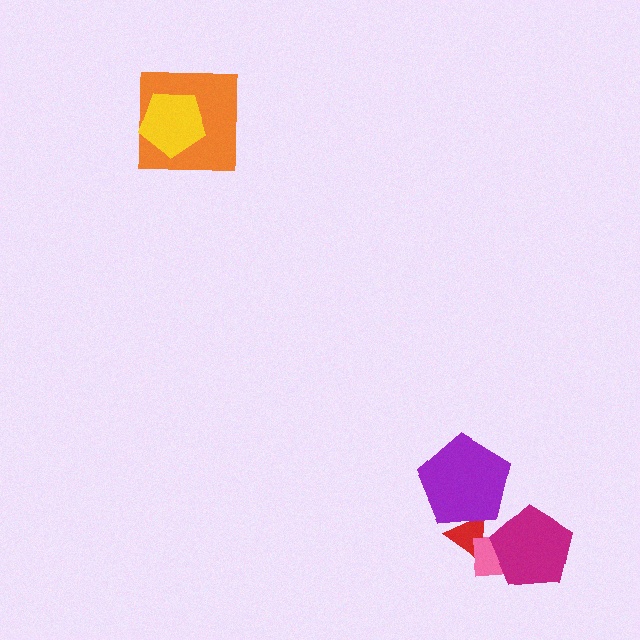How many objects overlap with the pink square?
2 objects overlap with the pink square.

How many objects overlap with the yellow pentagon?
1 object overlaps with the yellow pentagon.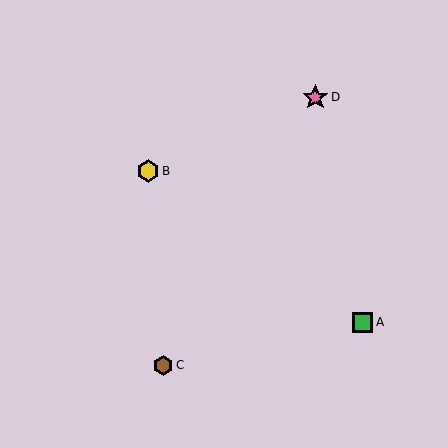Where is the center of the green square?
The center of the green square is at (362, 322).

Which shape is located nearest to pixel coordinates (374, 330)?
The green square (labeled A) at (362, 322) is nearest to that location.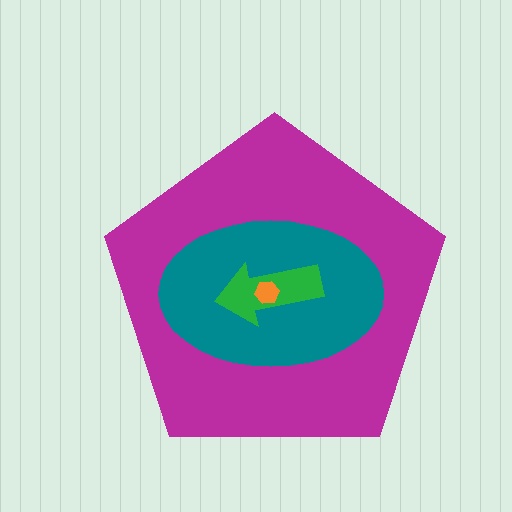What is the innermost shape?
The orange hexagon.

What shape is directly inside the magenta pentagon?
The teal ellipse.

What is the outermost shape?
The magenta pentagon.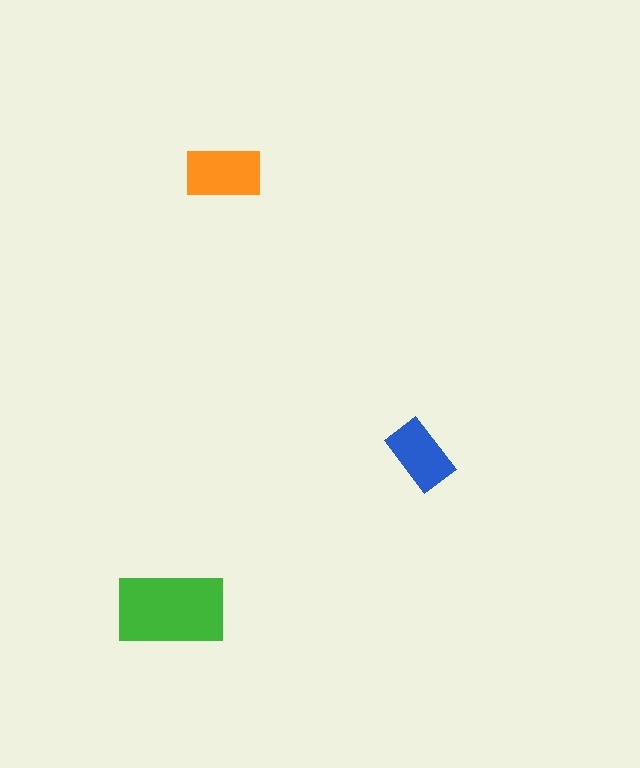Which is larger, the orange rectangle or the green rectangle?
The green one.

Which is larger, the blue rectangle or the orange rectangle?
The orange one.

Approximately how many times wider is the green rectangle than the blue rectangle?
About 1.5 times wider.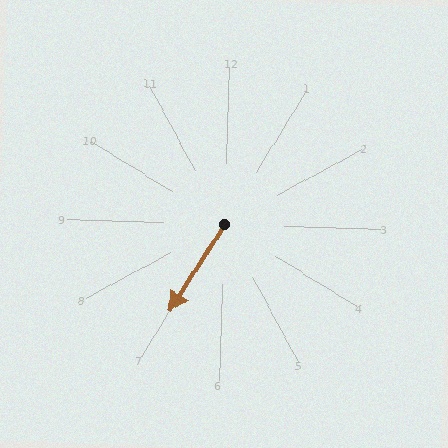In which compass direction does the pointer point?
Southwest.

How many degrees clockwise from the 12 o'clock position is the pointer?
Approximately 211 degrees.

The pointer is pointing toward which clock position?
Roughly 7 o'clock.